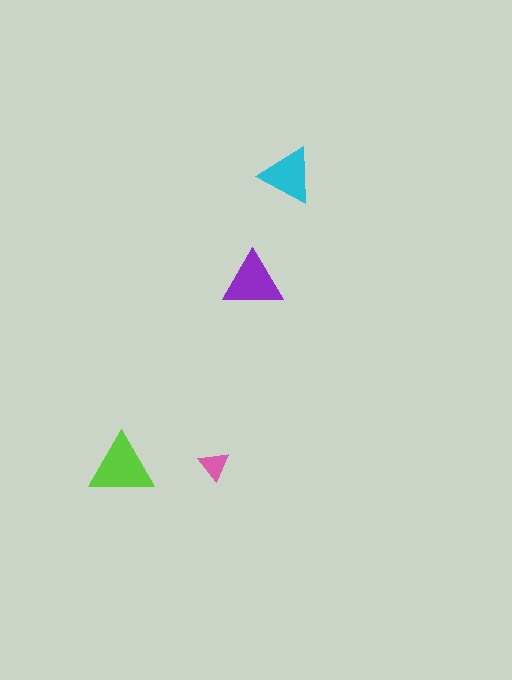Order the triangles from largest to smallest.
the lime one, the purple one, the cyan one, the pink one.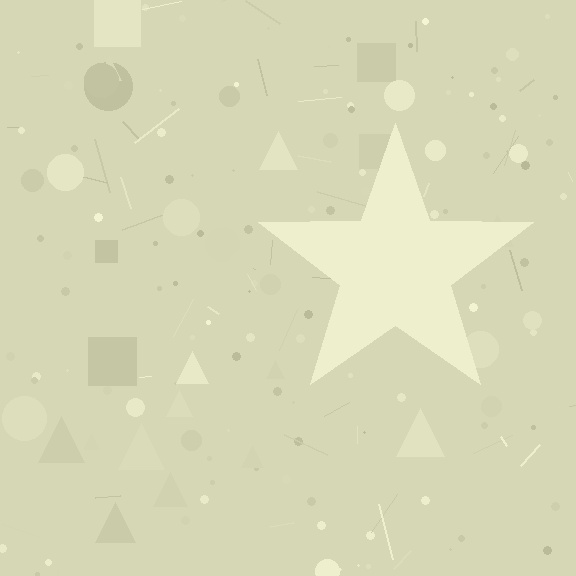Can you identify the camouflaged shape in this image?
The camouflaged shape is a star.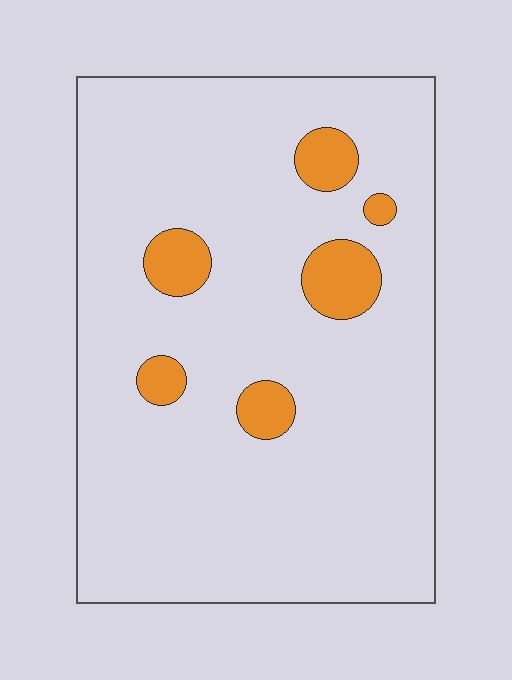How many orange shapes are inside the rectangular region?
6.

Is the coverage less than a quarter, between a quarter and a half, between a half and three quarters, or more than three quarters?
Less than a quarter.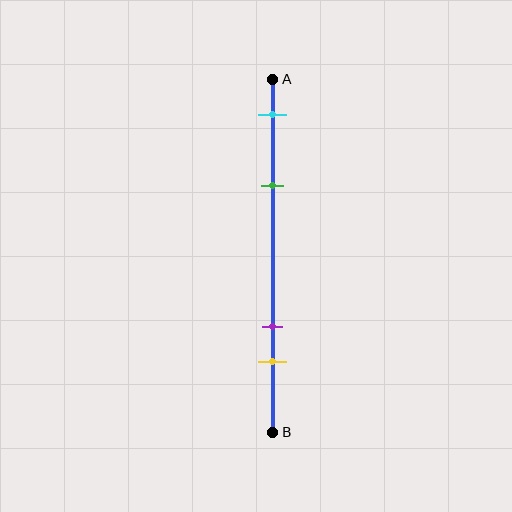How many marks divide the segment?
There are 4 marks dividing the segment.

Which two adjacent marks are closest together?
The purple and yellow marks are the closest adjacent pair.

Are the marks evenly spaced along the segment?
No, the marks are not evenly spaced.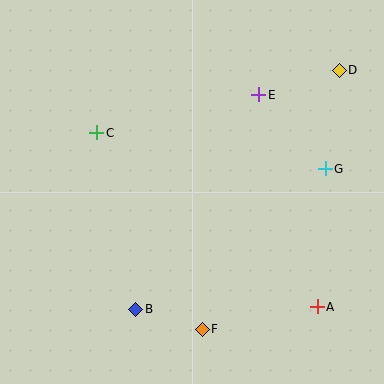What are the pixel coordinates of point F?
Point F is at (202, 329).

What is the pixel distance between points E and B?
The distance between E and B is 248 pixels.